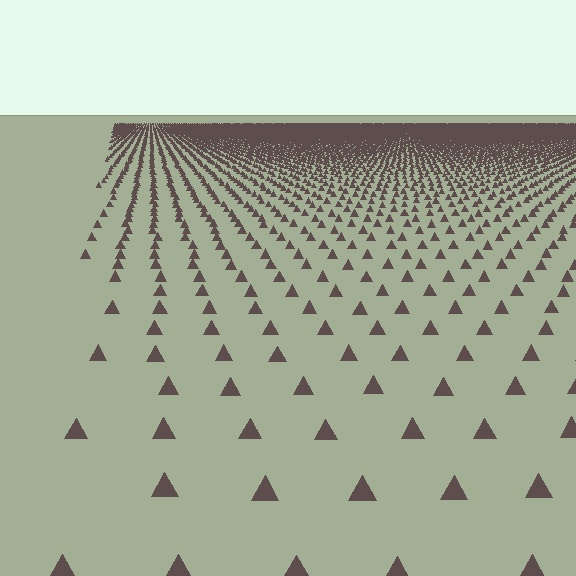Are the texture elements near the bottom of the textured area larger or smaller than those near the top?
Larger. Near the bottom, elements are closer to the viewer and appear at a bigger on-screen size.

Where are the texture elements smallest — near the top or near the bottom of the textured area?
Near the top.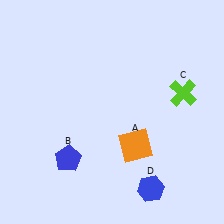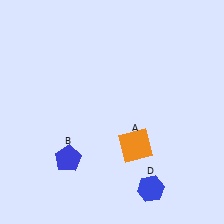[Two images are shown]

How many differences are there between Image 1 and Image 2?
There is 1 difference between the two images.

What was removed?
The lime cross (C) was removed in Image 2.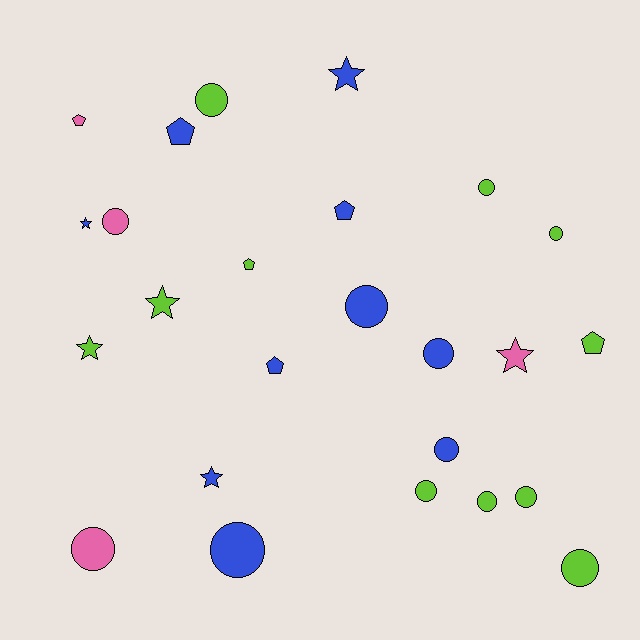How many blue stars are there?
There are 3 blue stars.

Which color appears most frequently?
Lime, with 11 objects.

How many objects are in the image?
There are 25 objects.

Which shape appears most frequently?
Circle, with 13 objects.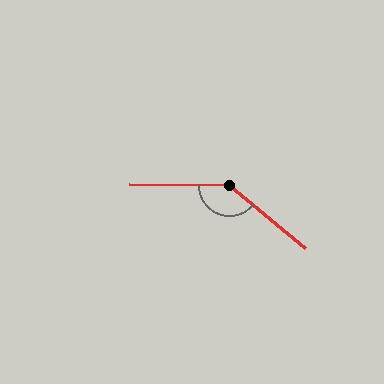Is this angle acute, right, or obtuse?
It is obtuse.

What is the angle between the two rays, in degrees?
Approximately 141 degrees.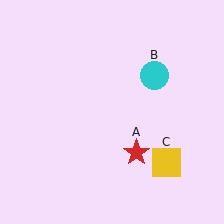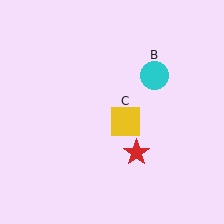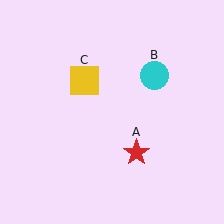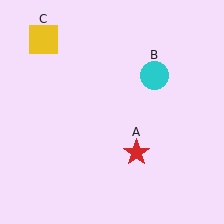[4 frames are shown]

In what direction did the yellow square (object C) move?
The yellow square (object C) moved up and to the left.